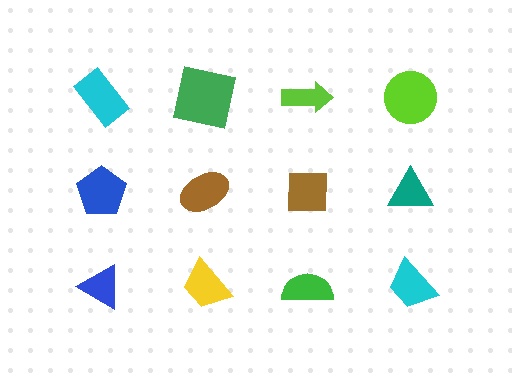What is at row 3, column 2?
A yellow trapezoid.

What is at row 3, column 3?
A green semicircle.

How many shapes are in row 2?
4 shapes.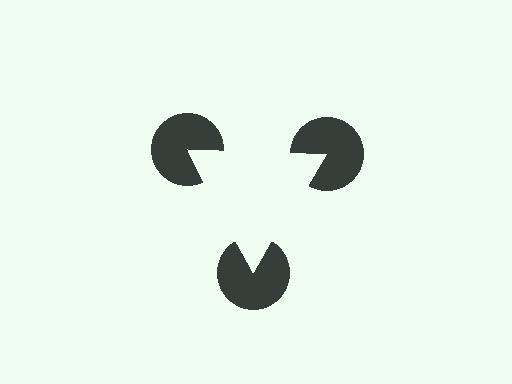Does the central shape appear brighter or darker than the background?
It typically appears slightly brighter than the background, even though no actual brightness change is drawn.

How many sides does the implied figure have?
3 sides.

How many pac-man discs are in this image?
There are 3 — one at each vertex of the illusory triangle.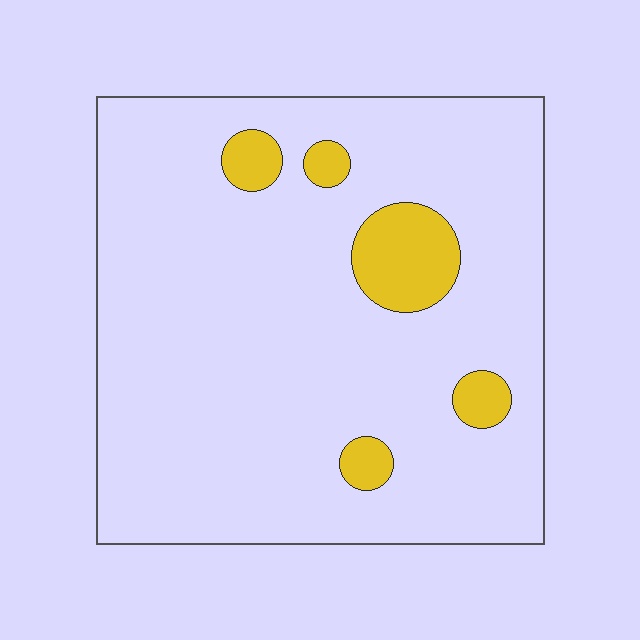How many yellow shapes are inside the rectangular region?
5.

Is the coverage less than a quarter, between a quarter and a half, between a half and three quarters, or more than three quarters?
Less than a quarter.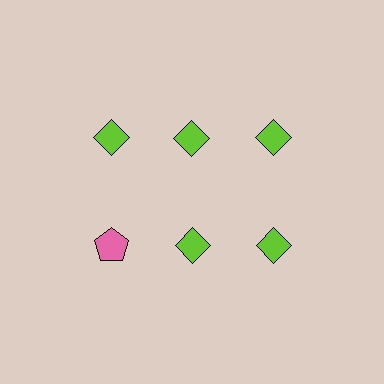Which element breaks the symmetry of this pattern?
The pink pentagon in the second row, leftmost column breaks the symmetry. All other shapes are lime diamonds.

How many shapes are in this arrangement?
There are 6 shapes arranged in a grid pattern.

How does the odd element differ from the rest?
It differs in both color (pink instead of lime) and shape (pentagon instead of diamond).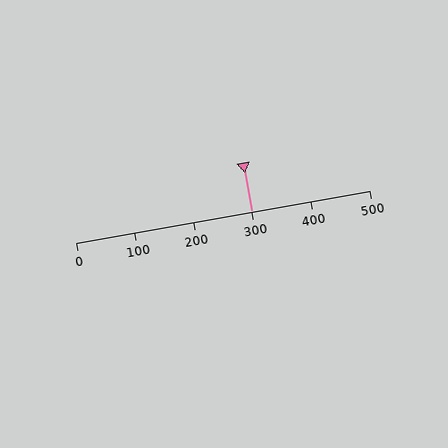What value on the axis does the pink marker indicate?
The marker indicates approximately 300.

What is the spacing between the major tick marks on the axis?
The major ticks are spaced 100 apart.